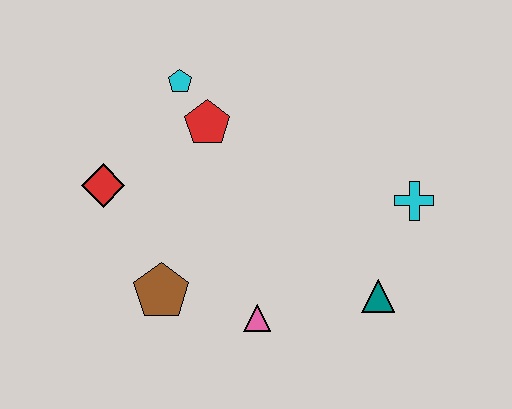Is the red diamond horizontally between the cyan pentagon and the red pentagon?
No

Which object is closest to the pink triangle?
The brown pentagon is closest to the pink triangle.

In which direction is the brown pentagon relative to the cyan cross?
The brown pentagon is to the left of the cyan cross.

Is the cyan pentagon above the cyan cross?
Yes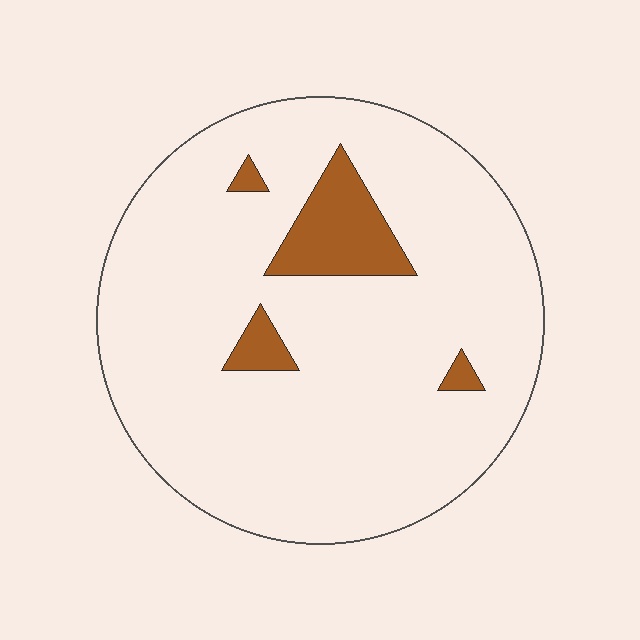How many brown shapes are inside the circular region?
4.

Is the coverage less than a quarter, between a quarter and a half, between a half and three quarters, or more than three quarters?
Less than a quarter.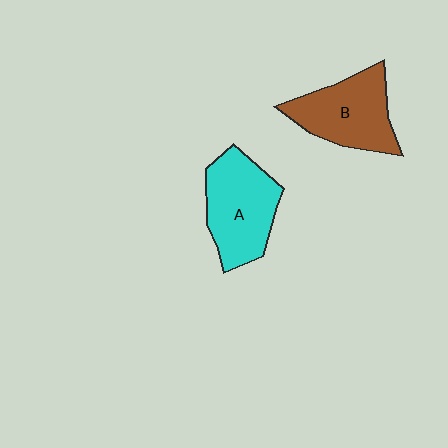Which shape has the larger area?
Shape A (cyan).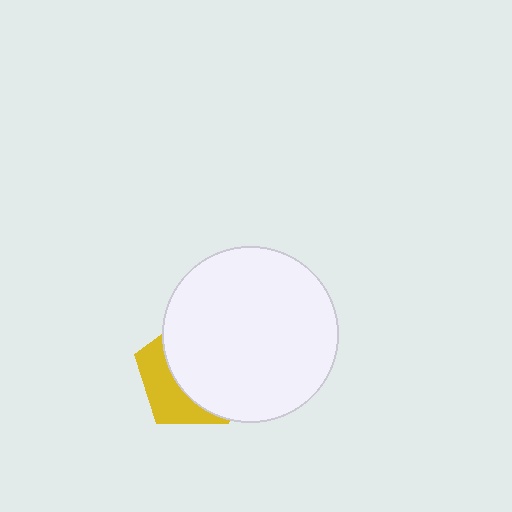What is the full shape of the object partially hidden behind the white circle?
The partially hidden object is a yellow pentagon.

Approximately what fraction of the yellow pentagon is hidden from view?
Roughly 65% of the yellow pentagon is hidden behind the white circle.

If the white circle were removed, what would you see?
You would see the complete yellow pentagon.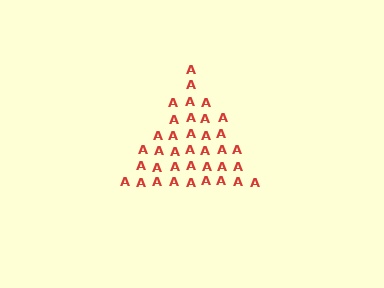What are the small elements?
The small elements are letter A's.